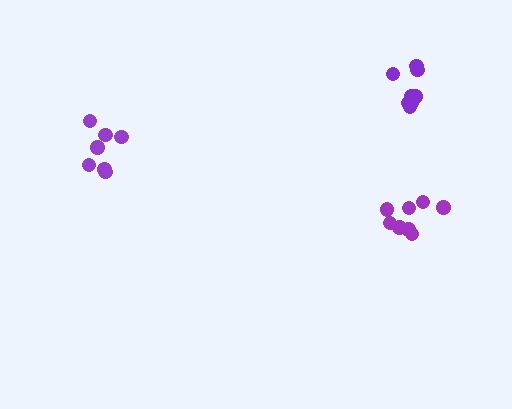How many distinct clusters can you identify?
There are 3 distinct clusters.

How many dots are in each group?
Group 1: 8 dots, Group 2: 8 dots, Group 3: 8 dots (24 total).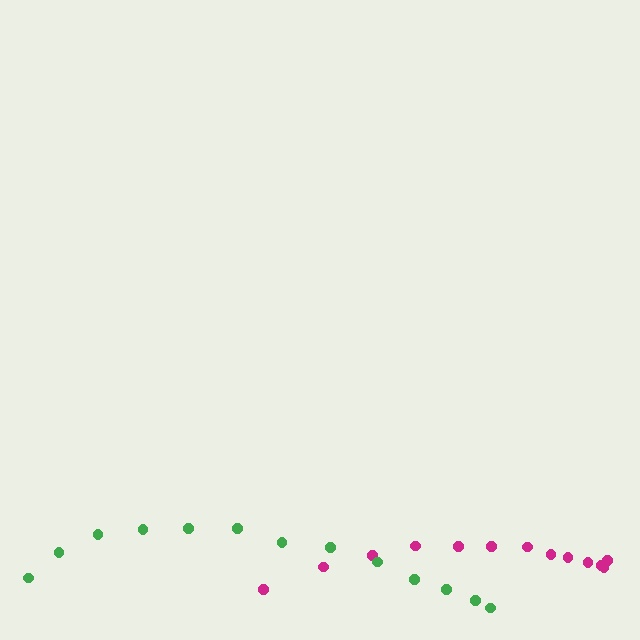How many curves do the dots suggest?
There are 2 distinct paths.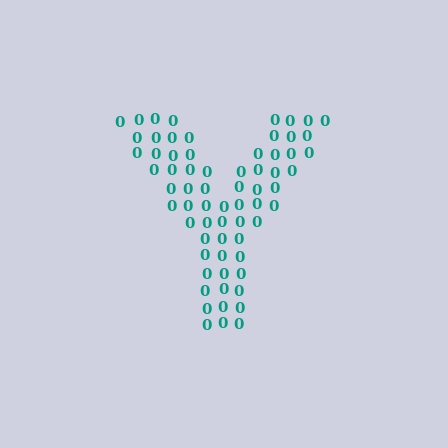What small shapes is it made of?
It is made of small digit 0's.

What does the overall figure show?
The overall figure shows the letter Y.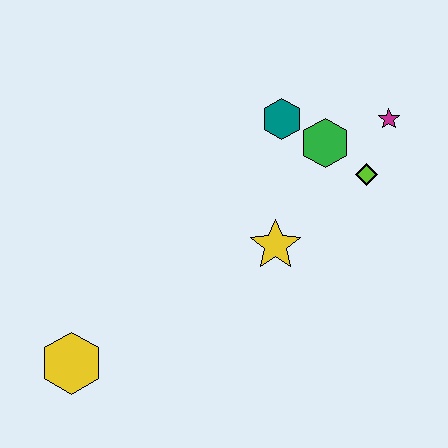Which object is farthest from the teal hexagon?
The yellow hexagon is farthest from the teal hexagon.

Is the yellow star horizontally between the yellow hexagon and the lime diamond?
Yes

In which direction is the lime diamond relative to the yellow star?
The lime diamond is to the right of the yellow star.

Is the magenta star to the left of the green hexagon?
No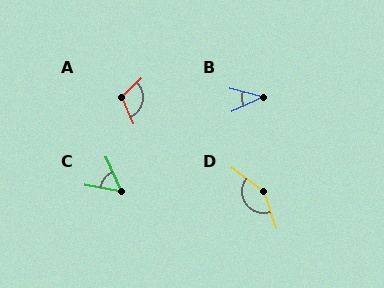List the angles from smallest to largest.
B (39°), C (56°), A (110°), D (146°).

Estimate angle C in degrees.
Approximately 56 degrees.